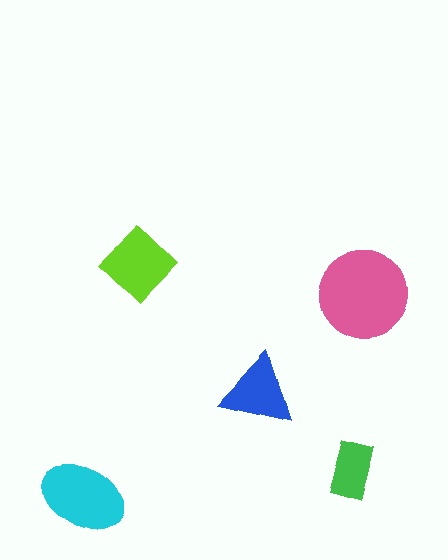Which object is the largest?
The pink circle.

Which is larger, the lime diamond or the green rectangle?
The lime diamond.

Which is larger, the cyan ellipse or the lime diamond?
The cyan ellipse.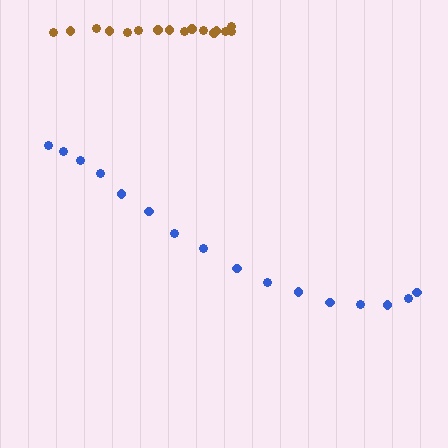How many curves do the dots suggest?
There are 2 distinct paths.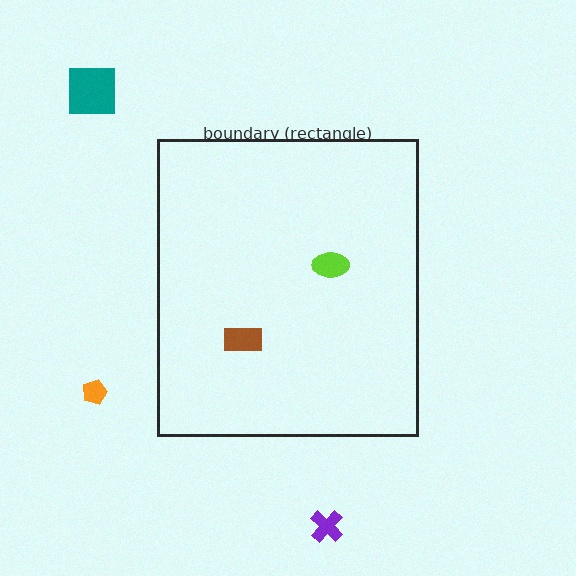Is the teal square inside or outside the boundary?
Outside.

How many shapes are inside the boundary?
2 inside, 3 outside.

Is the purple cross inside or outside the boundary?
Outside.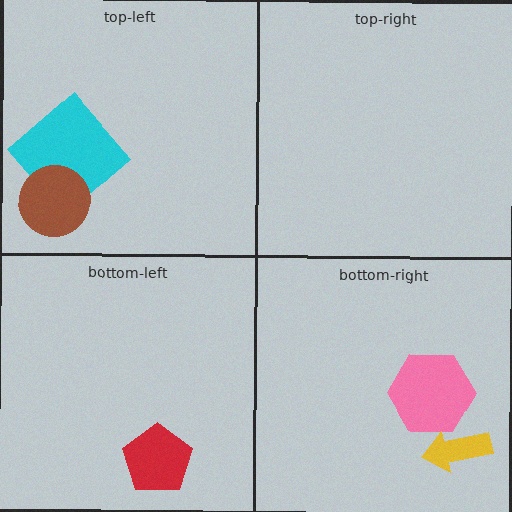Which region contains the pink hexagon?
The bottom-right region.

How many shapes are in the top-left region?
2.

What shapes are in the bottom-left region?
The red pentagon.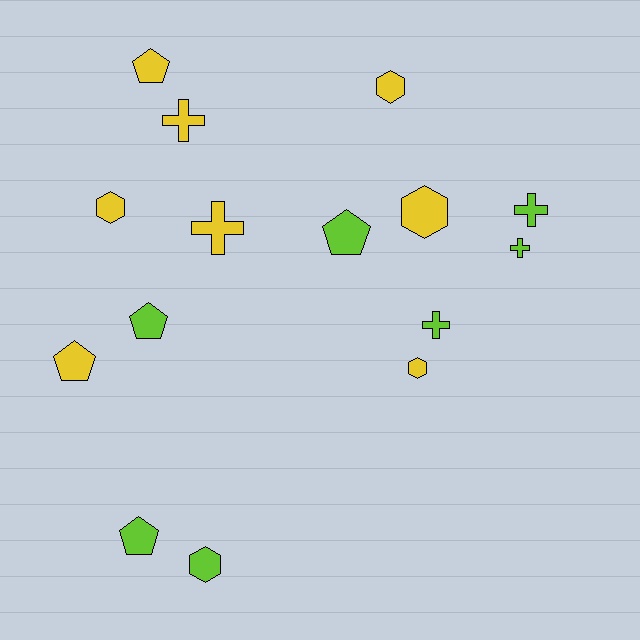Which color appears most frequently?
Yellow, with 8 objects.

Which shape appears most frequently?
Cross, with 5 objects.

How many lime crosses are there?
There are 3 lime crosses.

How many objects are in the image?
There are 15 objects.